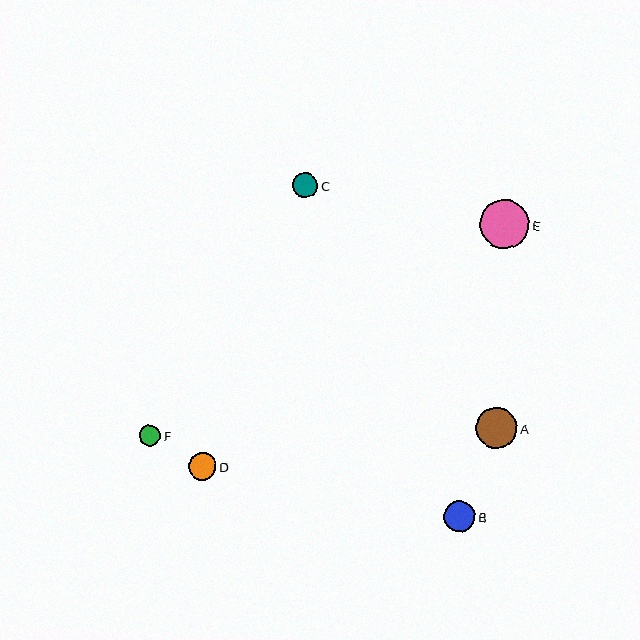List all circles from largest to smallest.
From largest to smallest: E, A, B, D, C, F.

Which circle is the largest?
Circle E is the largest with a size of approximately 49 pixels.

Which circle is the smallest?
Circle F is the smallest with a size of approximately 21 pixels.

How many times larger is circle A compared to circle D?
Circle A is approximately 1.5 times the size of circle D.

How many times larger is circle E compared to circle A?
Circle E is approximately 1.2 times the size of circle A.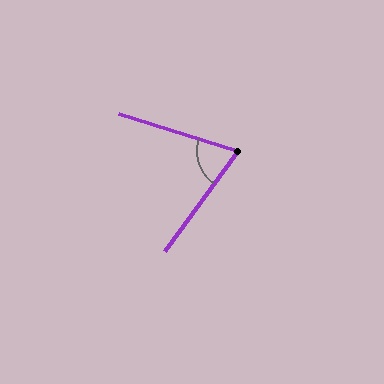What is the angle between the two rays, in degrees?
Approximately 71 degrees.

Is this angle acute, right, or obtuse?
It is acute.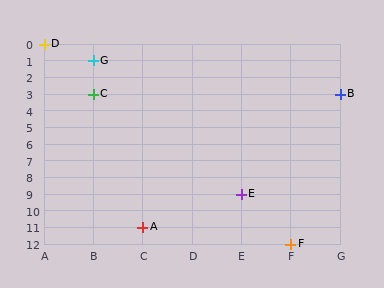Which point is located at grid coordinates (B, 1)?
Point G is at (B, 1).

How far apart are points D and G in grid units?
Points D and G are 1 column and 1 row apart (about 1.4 grid units diagonally).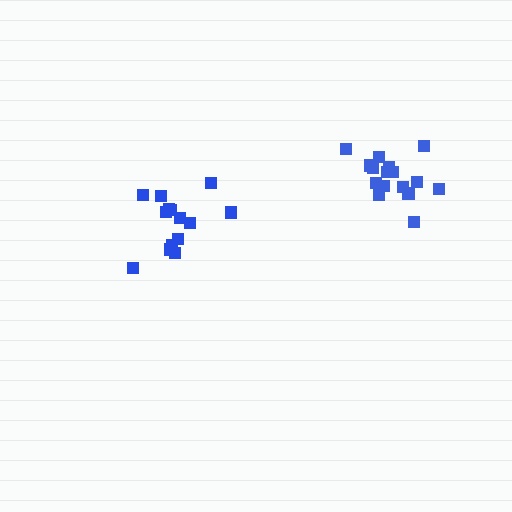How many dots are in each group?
Group 1: 14 dots, Group 2: 16 dots (30 total).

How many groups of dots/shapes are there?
There are 2 groups.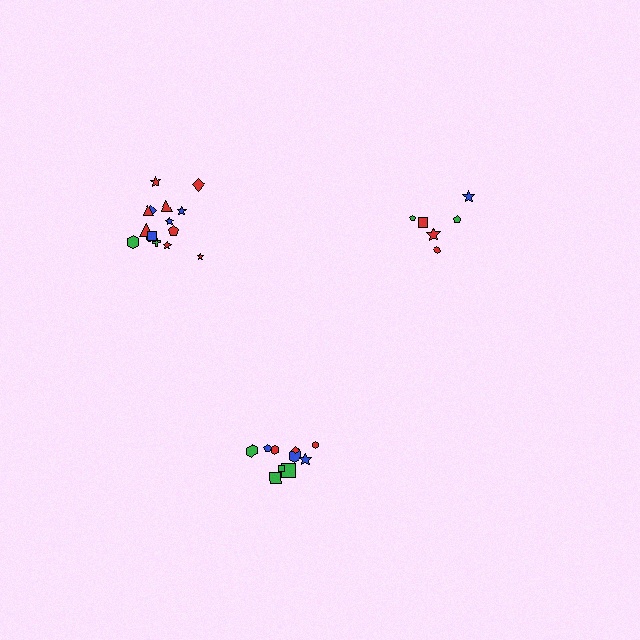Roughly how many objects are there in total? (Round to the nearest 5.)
Roughly 30 objects in total.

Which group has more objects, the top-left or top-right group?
The top-left group.